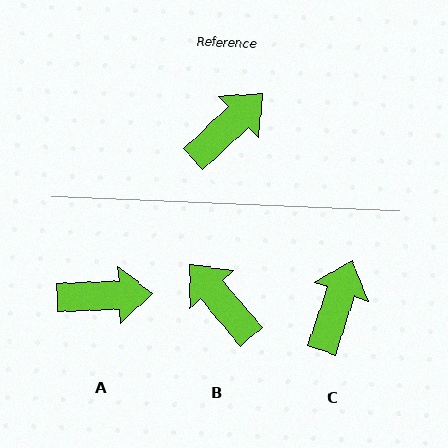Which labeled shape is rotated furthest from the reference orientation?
B, about 88 degrees away.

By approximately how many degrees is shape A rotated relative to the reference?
Approximately 40 degrees clockwise.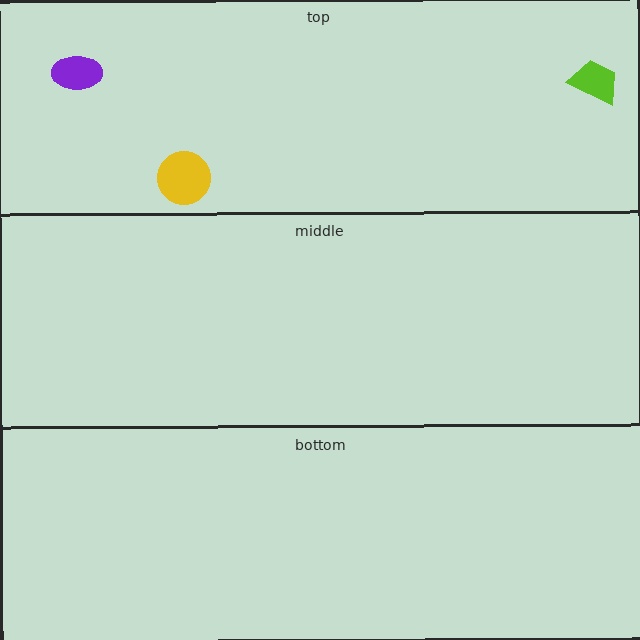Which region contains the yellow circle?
The top region.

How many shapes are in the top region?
3.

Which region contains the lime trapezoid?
The top region.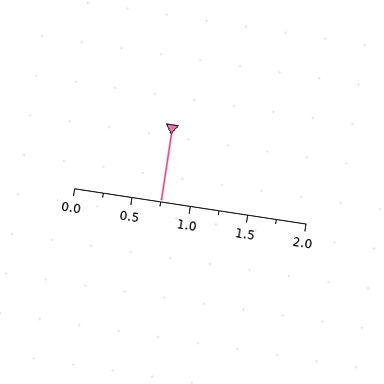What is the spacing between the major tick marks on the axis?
The major ticks are spaced 0.5 apart.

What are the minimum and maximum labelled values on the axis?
The axis runs from 0.0 to 2.0.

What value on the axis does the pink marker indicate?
The marker indicates approximately 0.75.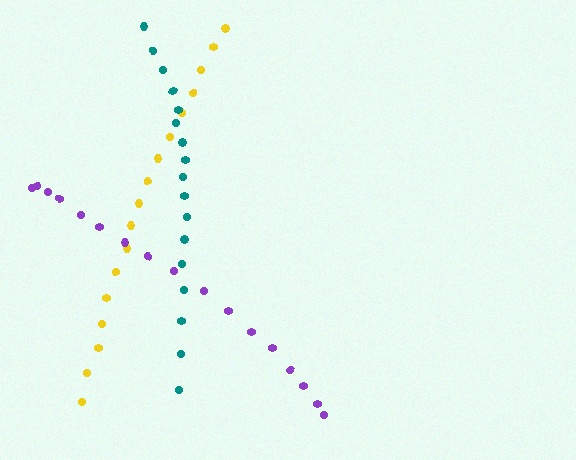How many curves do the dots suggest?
There are 3 distinct paths.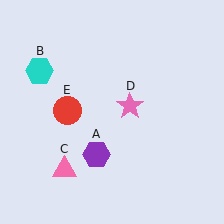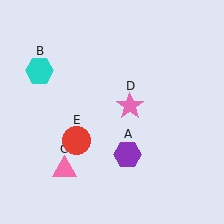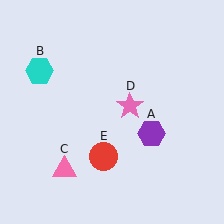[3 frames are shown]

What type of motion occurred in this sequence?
The purple hexagon (object A), red circle (object E) rotated counterclockwise around the center of the scene.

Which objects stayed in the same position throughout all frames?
Cyan hexagon (object B) and pink triangle (object C) and pink star (object D) remained stationary.